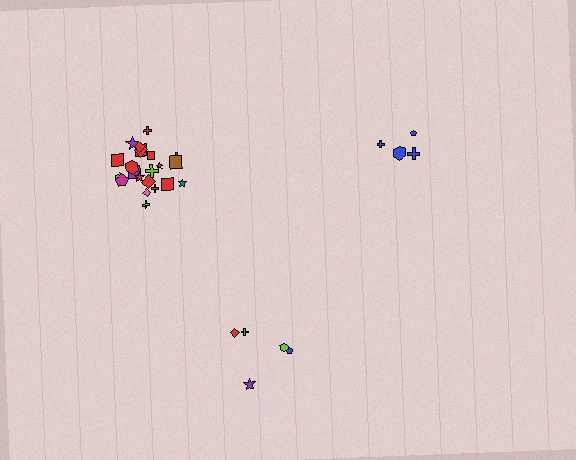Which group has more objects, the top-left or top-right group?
The top-left group.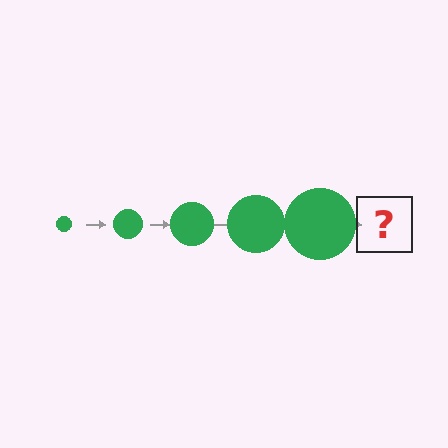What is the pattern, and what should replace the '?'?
The pattern is that the circle gets progressively larger each step. The '?' should be a green circle, larger than the previous one.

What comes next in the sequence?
The next element should be a green circle, larger than the previous one.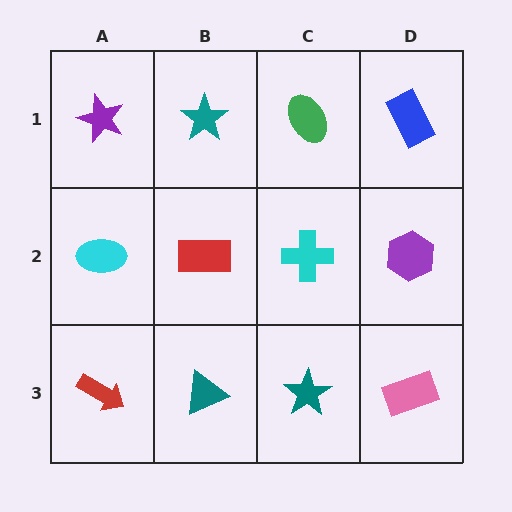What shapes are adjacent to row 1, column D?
A purple hexagon (row 2, column D), a green ellipse (row 1, column C).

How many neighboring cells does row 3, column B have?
3.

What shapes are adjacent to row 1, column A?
A cyan ellipse (row 2, column A), a teal star (row 1, column B).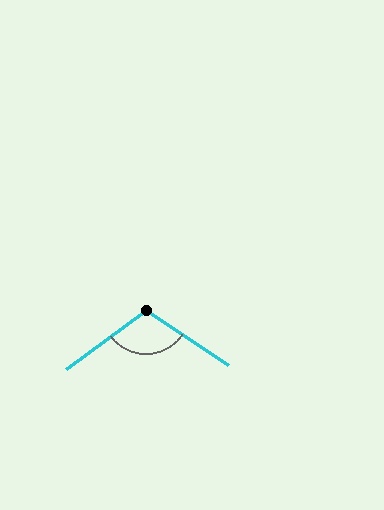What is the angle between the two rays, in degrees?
Approximately 110 degrees.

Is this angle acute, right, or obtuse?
It is obtuse.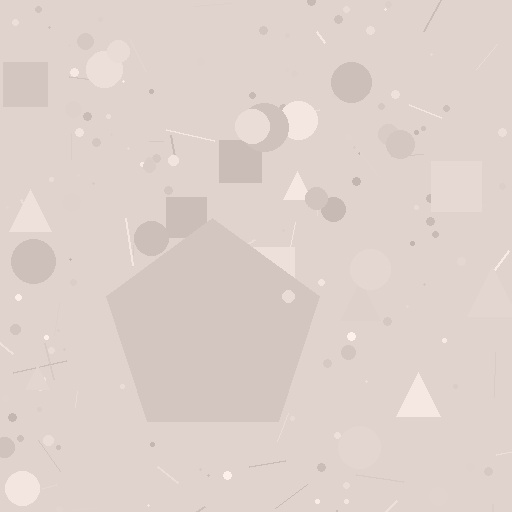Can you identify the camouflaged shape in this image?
The camouflaged shape is a pentagon.